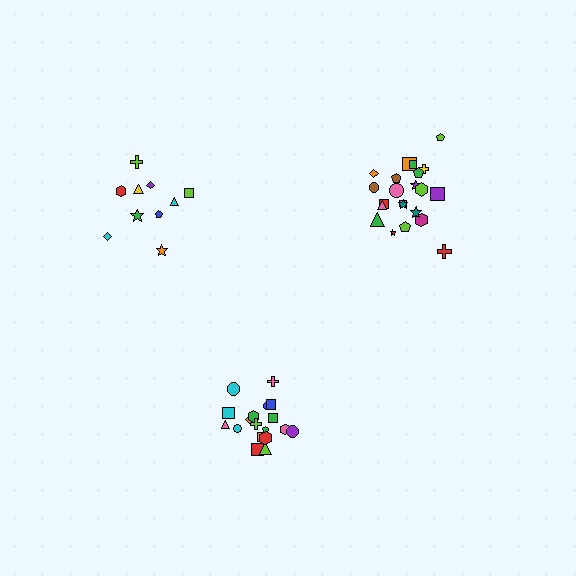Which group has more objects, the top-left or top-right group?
The top-right group.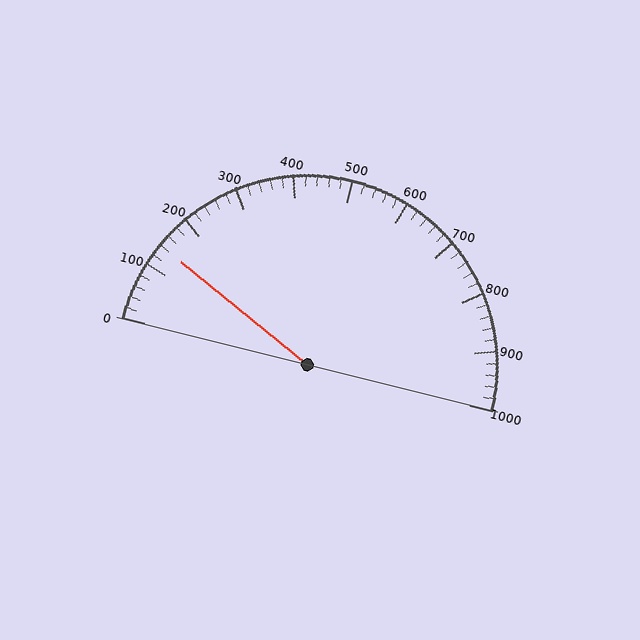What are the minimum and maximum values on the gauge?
The gauge ranges from 0 to 1000.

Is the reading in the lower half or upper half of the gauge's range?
The reading is in the lower half of the range (0 to 1000).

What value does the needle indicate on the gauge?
The needle indicates approximately 140.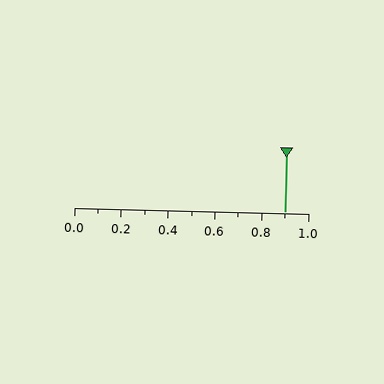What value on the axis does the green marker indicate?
The marker indicates approximately 0.9.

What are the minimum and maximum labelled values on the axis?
The axis runs from 0.0 to 1.0.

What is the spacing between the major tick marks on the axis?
The major ticks are spaced 0.2 apart.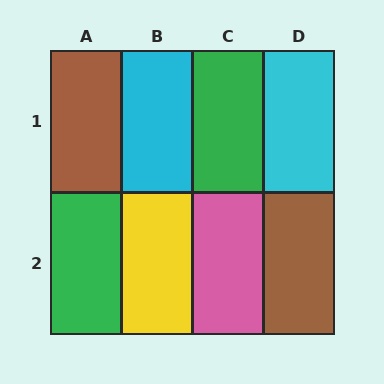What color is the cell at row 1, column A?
Brown.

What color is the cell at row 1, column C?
Green.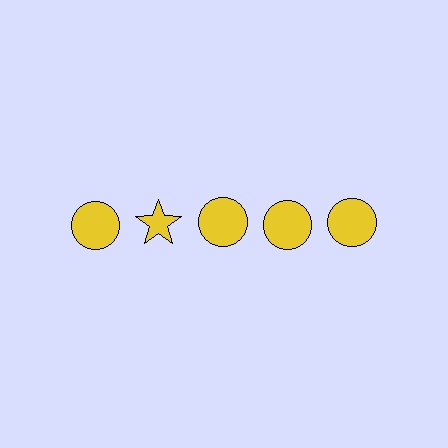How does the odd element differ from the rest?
It has a different shape: star instead of circle.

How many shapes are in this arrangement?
There are 5 shapes arranged in a grid pattern.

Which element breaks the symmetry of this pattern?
The yellow star in the top row, second from left column breaks the symmetry. All other shapes are yellow circles.